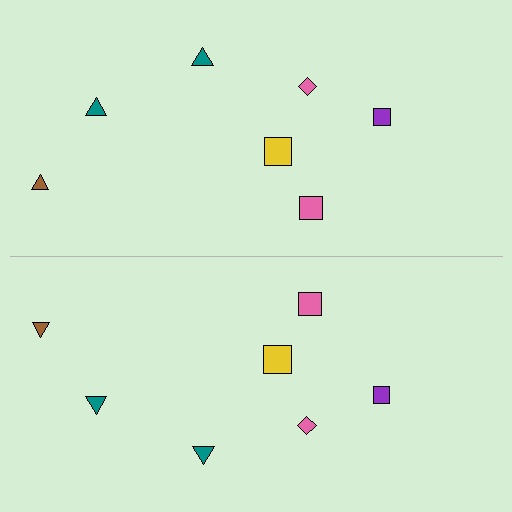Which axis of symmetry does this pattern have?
The pattern has a horizontal axis of symmetry running through the center of the image.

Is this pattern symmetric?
Yes, this pattern has bilateral (reflection) symmetry.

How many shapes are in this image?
There are 14 shapes in this image.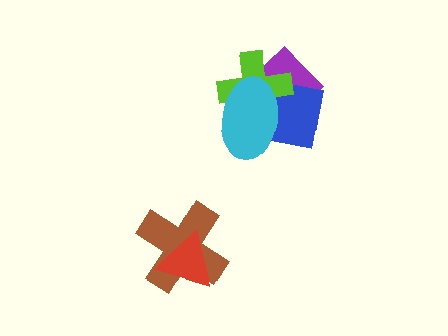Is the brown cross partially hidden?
Yes, it is partially covered by another shape.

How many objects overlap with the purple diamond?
3 objects overlap with the purple diamond.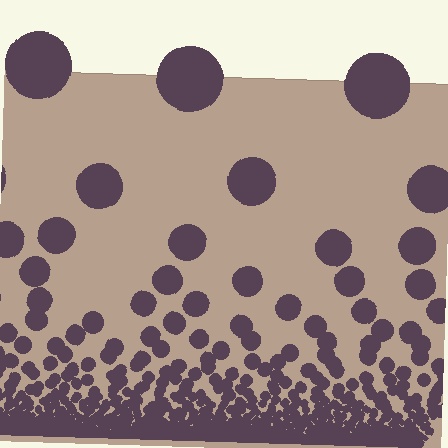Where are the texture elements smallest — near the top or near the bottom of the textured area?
Near the bottom.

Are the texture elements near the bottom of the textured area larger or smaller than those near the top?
Smaller. The gradient is inverted — elements near the bottom are smaller and denser.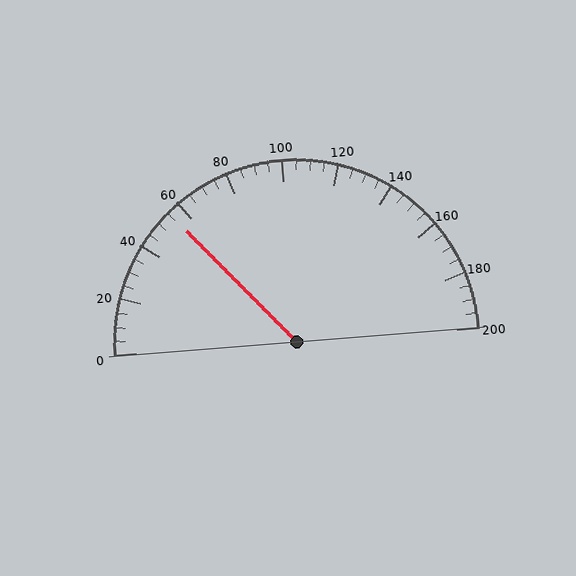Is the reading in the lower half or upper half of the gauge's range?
The reading is in the lower half of the range (0 to 200).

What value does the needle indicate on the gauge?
The needle indicates approximately 55.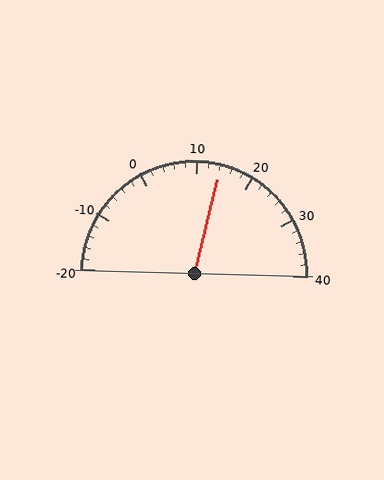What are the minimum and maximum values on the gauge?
The gauge ranges from -20 to 40.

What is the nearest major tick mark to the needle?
The nearest major tick mark is 10.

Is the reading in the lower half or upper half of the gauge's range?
The reading is in the upper half of the range (-20 to 40).